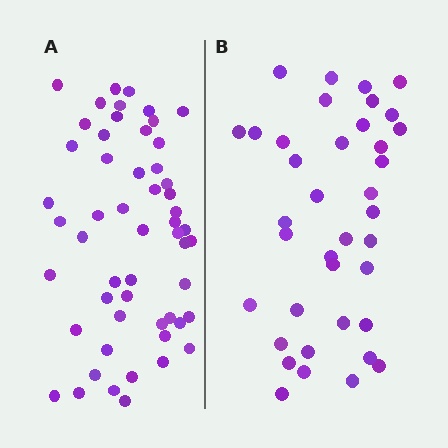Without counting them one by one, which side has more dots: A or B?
Region A (the left region) has more dots.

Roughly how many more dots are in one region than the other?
Region A has approximately 15 more dots than region B.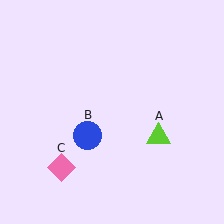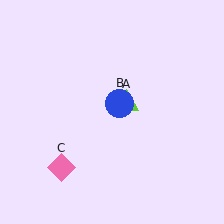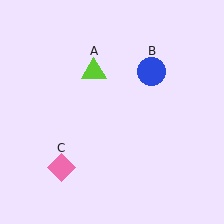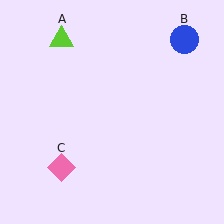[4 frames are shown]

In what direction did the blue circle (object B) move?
The blue circle (object B) moved up and to the right.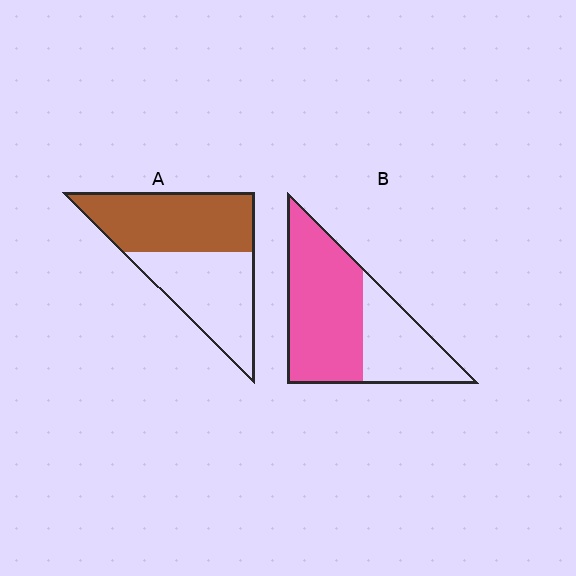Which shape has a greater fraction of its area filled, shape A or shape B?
Shape B.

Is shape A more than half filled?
Roughly half.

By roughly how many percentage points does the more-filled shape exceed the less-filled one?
By roughly 10 percentage points (B over A).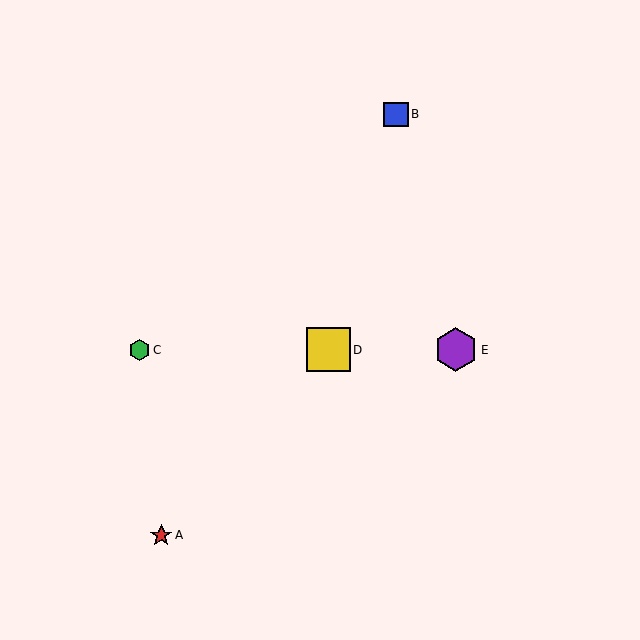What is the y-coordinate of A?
Object A is at y≈535.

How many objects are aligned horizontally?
3 objects (C, D, E) are aligned horizontally.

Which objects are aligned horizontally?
Objects C, D, E are aligned horizontally.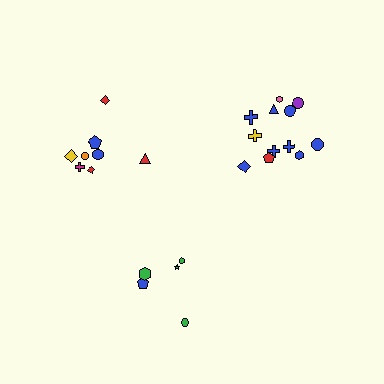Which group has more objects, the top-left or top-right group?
The top-right group.